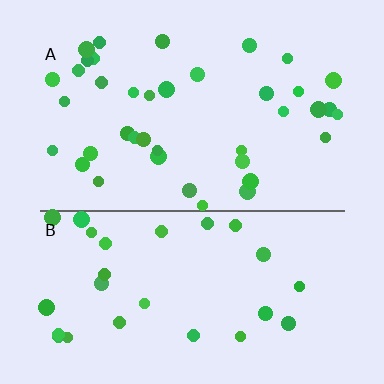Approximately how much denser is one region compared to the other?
Approximately 1.4× — region A over region B.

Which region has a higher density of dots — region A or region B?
A (the top).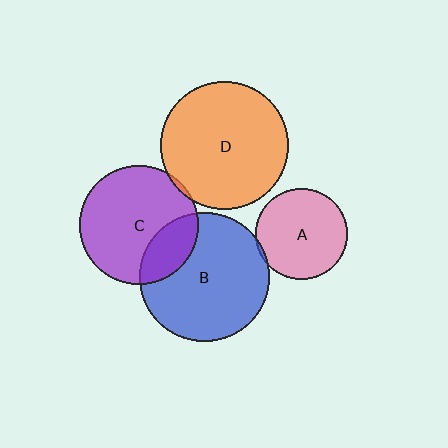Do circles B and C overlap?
Yes.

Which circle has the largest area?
Circle B (blue).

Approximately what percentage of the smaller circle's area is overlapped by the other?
Approximately 25%.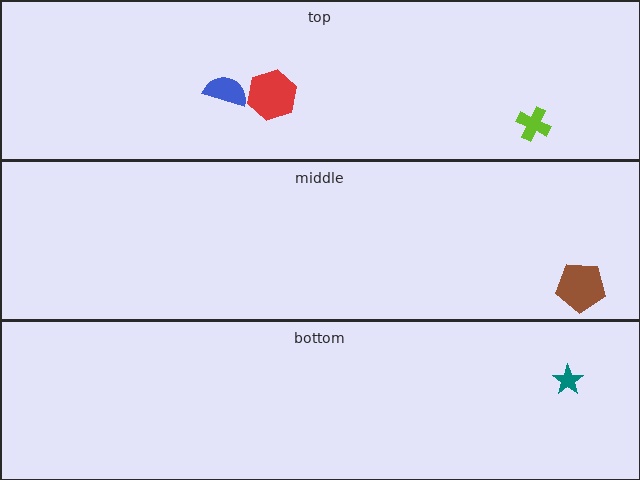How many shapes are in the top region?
3.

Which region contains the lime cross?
The top region.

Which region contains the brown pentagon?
The middle region.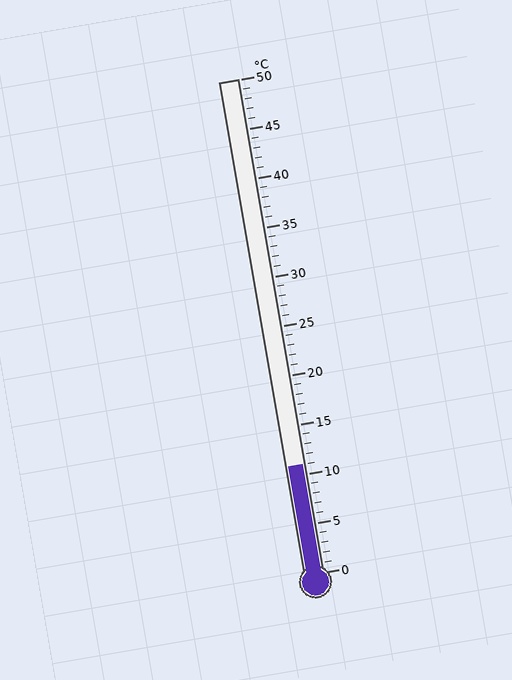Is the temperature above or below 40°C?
The temperature is below 40°C.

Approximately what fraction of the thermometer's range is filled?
The thermometer is filled to approximately 20% of its range.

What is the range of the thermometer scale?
The thermometer scale ranges from 0°C to 50°C.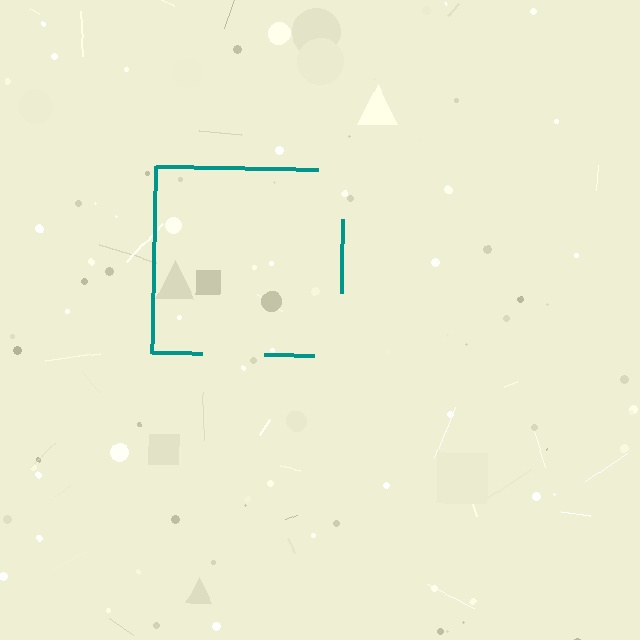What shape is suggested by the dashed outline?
The dashed outline suggests a square.